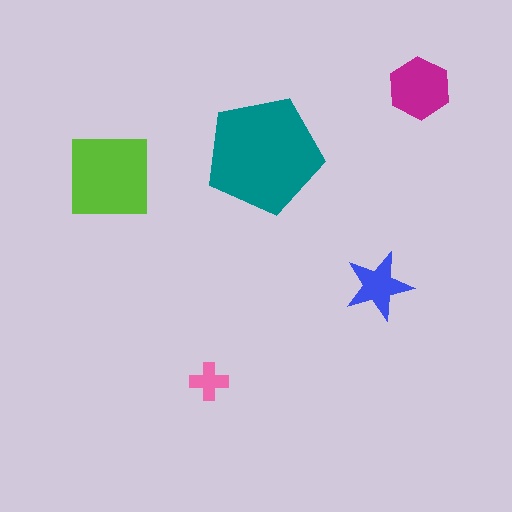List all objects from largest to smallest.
The teal pentagon, the lime square, the magenta hexagon, the blue star, the pink cross.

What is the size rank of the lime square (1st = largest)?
2nd.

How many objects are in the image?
There are 5 objects in the image.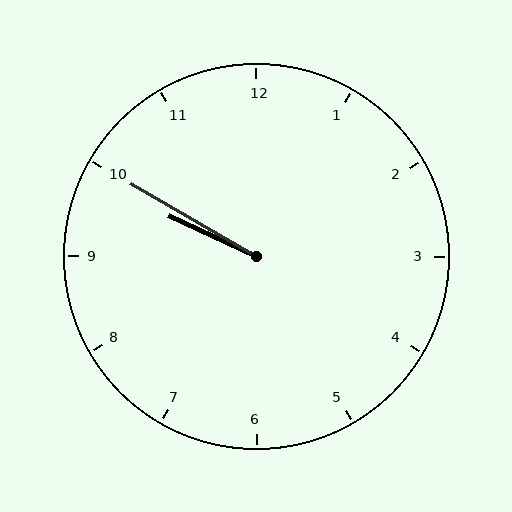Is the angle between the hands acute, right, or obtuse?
It is acute.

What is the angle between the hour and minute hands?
Approximately 5 degrees.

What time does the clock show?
9:50.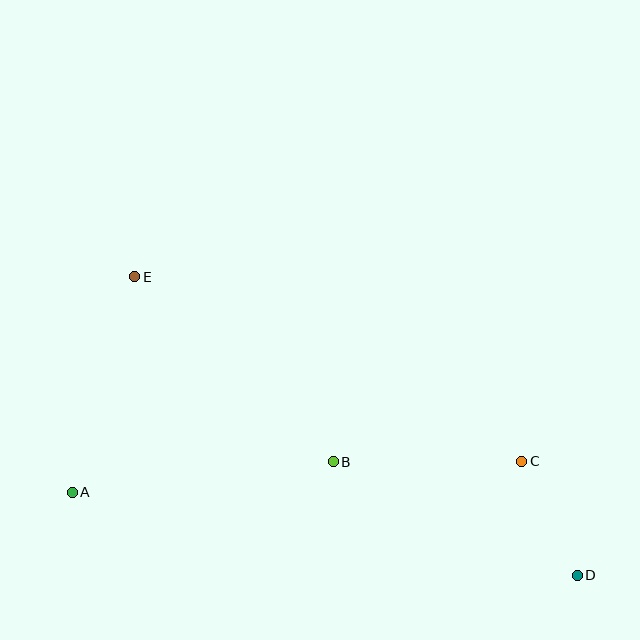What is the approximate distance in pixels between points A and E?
The distance between A and E is approximately 225 pixels.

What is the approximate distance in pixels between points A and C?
The distance between A and C is approximately 451 pixels.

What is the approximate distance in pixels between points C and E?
The distance between C and E is approximately 429 pixels.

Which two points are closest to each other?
Points C and D are closest to each other.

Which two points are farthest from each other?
Points D and E are farthest from each other.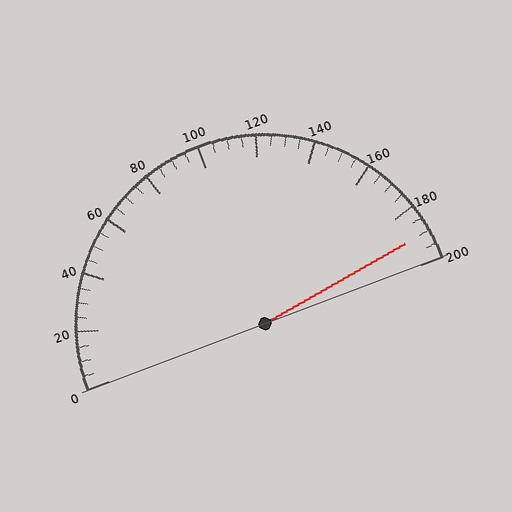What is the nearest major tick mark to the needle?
The nearest major tick mark is 200.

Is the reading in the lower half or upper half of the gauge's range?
The reading is in the upper half of the range (0 to 200).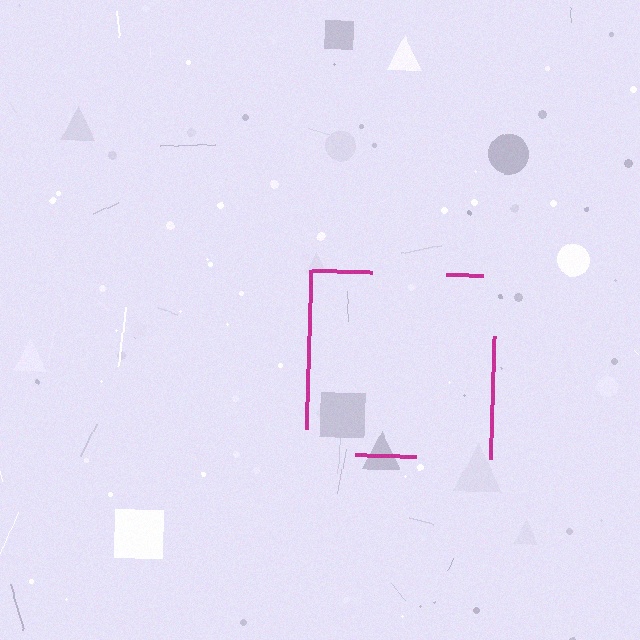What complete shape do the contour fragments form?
The contour fragments form a square.